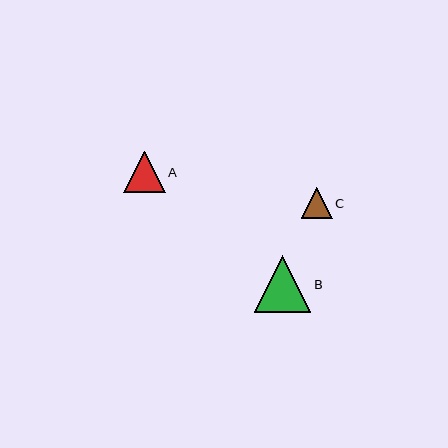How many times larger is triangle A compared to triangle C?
Triangle A is approximately 1.3 times the size of triangle C.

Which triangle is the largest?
Triangle B is the largest with a size of approximately 57 pixels.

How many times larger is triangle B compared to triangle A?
Triangle B is approximately 1.4 times the size of triangle A.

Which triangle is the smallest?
Triangle C is the smallest with a size of approximately 31 pixels.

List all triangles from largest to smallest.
From largest to smallest: B, A, C.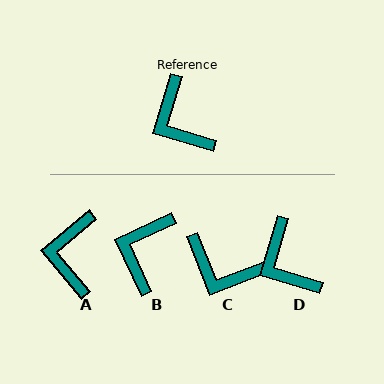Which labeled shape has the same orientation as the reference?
D.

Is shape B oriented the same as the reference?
No, it is off by about 49 degrees.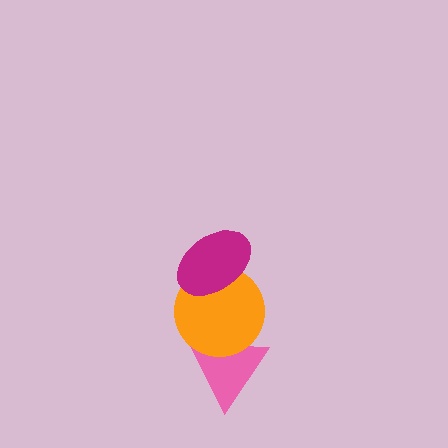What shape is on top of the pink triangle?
The orange circle is on top of the pink triangle.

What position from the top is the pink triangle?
The pink triangle is 3rd from the top.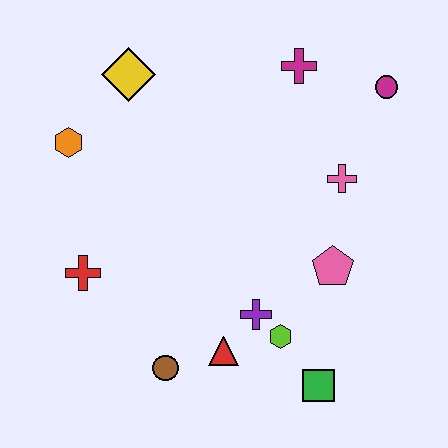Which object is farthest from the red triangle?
The magenta circle is farthest from the red triangle.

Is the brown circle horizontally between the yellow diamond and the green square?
Yes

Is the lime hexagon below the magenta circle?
Yes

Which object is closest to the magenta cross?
The magenta circle is closest to the magenta cross.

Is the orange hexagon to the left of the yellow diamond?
Yes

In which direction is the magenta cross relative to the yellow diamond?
The magenta cross is to the right of the yellow diamond.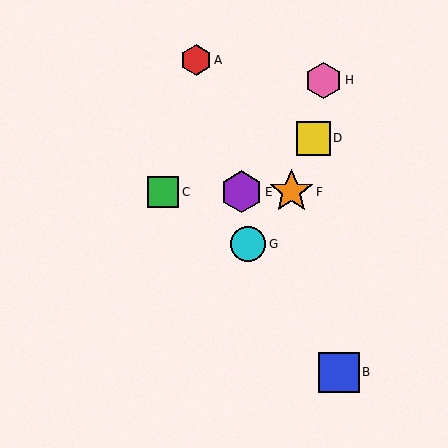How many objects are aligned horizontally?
3 objects (C, E, F) are aligned horizontally.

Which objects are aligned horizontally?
Objects C, E, F are aligned horizontally.